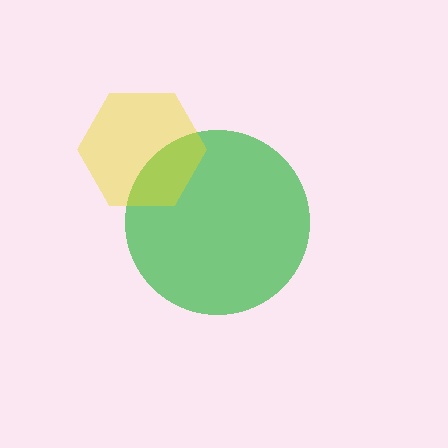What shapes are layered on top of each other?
The layered shapes are: a green circle, a yellow hexagon.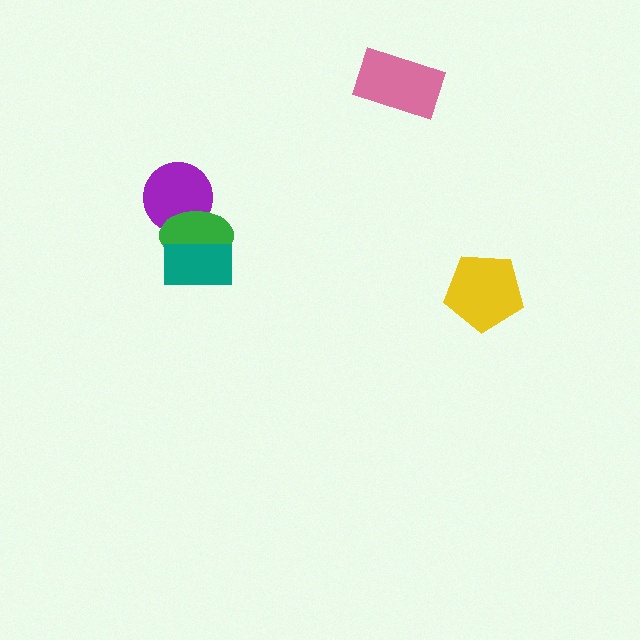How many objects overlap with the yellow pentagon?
0 objects overlap with the yellow pentagon.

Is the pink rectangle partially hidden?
No, no other shape covers it.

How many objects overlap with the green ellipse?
2 objects overlap with the green ellipse.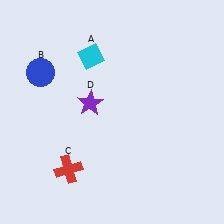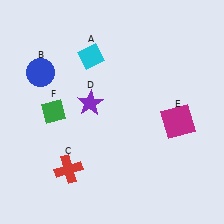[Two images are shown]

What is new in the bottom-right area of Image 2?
A magenta square (E) was added in the bottom-right area of Image 2.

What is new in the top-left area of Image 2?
A green diamond (F) was added in the top-left area of Image 2.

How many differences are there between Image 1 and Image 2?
There are 2 differences between the two images.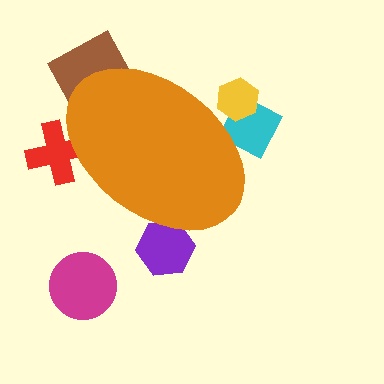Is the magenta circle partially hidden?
No, the magenta circle is fully visible.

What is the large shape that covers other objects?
An orange ellipse.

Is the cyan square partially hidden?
Yes, the cyan square is partially hidden behind the orange ellipse.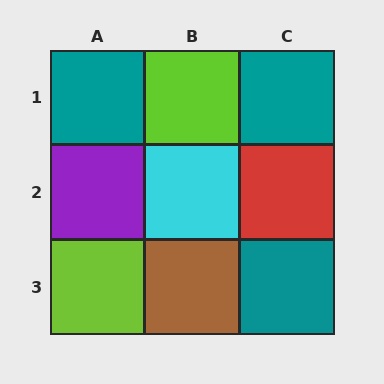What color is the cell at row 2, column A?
Purple.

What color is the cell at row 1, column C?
Teal.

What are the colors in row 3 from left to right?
Lime, brown, teal.